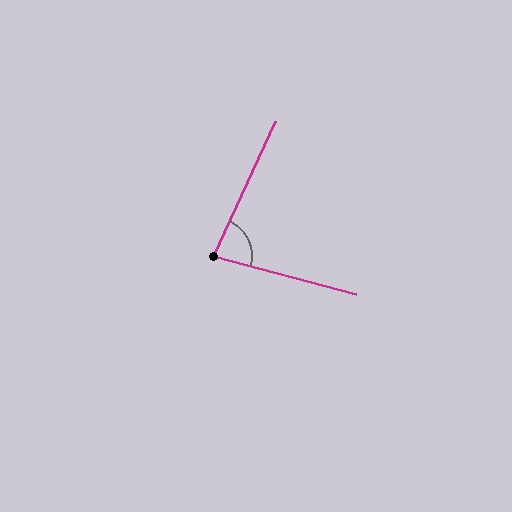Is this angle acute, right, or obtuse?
It is acute.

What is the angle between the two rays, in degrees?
Approximately 80 degrees.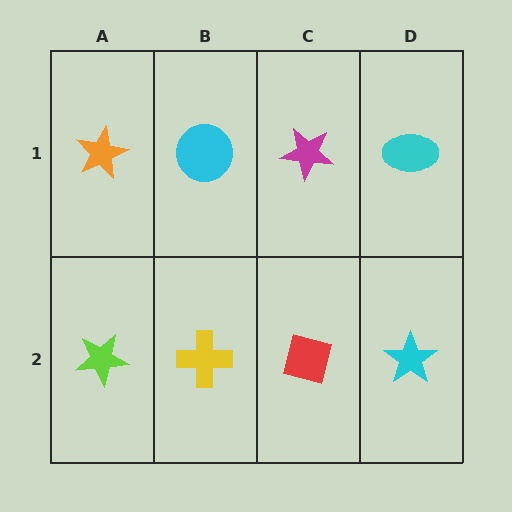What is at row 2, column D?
A cyan star.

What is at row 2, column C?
A red square.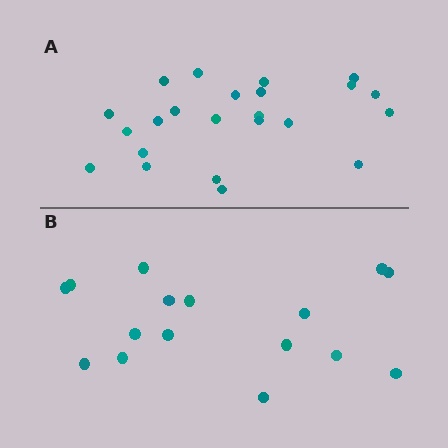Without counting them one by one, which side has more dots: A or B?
Region A (the top region) has more dots.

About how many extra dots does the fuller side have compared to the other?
Region A has roughly 8 or so more dots than region B.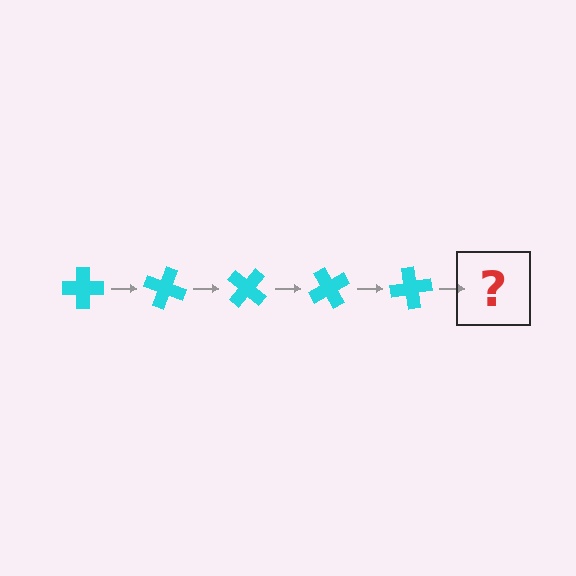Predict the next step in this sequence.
The next step is a cyan cross rotated 100 degrees.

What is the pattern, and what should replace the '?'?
The pattern is that the cross rotates 20 degrees each step. The '?' should be a cyan cross rotated 100 degrees.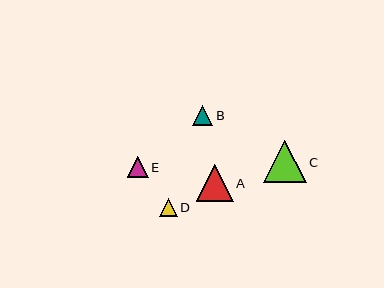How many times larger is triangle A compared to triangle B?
Triangle A is approximately 1.8 times the size of triangle B.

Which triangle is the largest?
Triangle C is the largest with a size of approximately 42 pixels.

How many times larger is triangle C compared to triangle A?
Triangle C is approximately 1.2 times the size of triangle A.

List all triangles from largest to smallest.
From largest to smallest: C, A, E, B, D.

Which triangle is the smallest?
Triangle D is the smallest with a size of approximately 18 pixels.